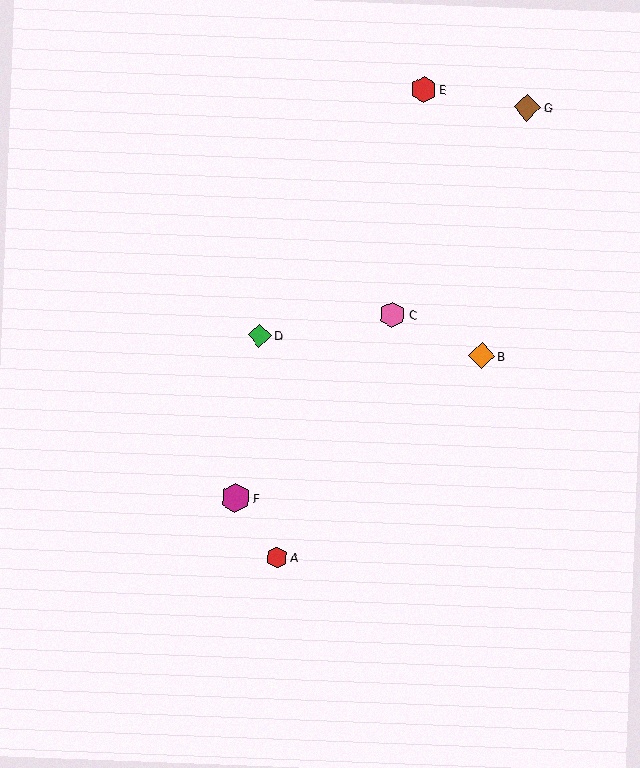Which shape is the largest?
The magenta hexagon (labeled F) is the largest.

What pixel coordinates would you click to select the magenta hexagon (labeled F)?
Click at (235, 498) to select the magenta hexagon F.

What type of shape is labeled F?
Shape F is a magenta hexagon.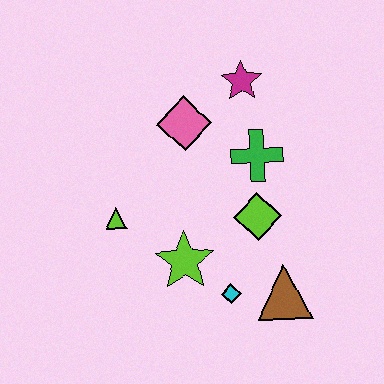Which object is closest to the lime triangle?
The lime star is closest to the lime triangle.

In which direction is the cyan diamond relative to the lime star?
The cyan diamond is to the right of the lime star.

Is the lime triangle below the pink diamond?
Yes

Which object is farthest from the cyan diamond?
The magenta star is farthest from the cyan diamond.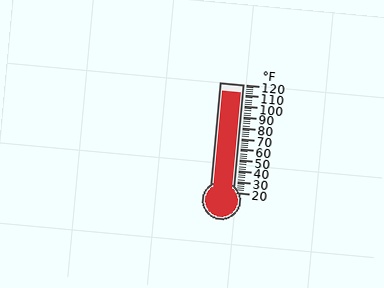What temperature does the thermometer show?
The thermometer shows approximately 112°F.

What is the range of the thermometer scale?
The thermometer scale ranges from 20°F to 120°F.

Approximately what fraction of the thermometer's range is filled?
The thermometer is filled to approximately 90% of its range.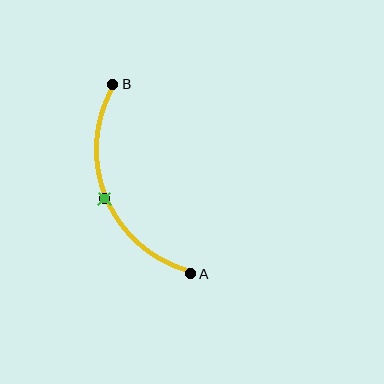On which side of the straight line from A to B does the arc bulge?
The arc bulges to the left of the straight line connecting A and B.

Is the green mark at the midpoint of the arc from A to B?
Yes. The green mark lies on the arc at equal arc-length from both A and B — it is the arc midpoint.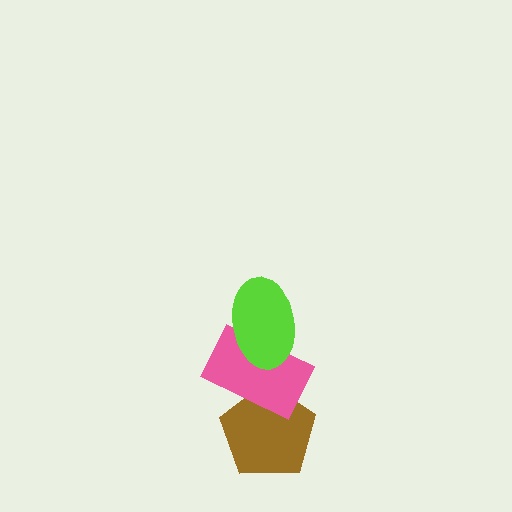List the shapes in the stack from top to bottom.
From top to bottom: the lime ellipse, the pink rectangle, the brown pentagon.